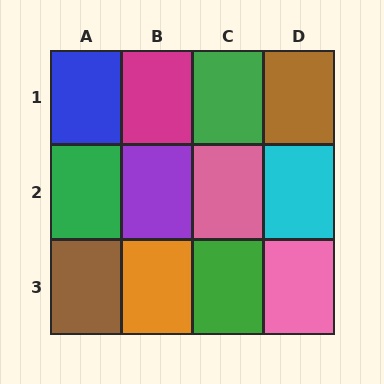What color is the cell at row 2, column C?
Pink.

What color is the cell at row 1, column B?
Magenta.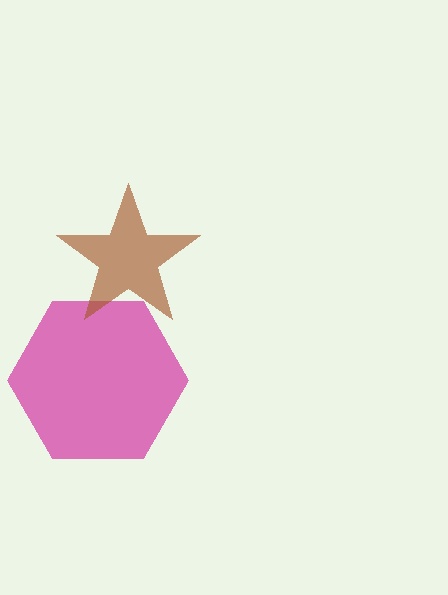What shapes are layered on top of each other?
The layered shapes are: a magenta hexagon, a brown star.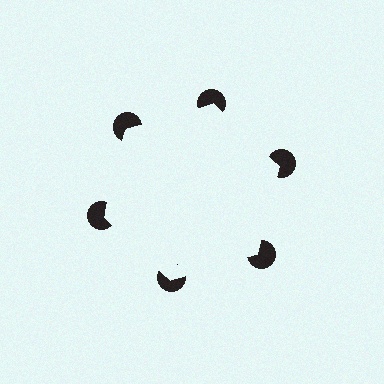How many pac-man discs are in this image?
There are 6 — one at each vertex of the illusory hexagon.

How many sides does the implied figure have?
6 sides.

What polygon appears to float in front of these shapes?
An illusory hexagon — its edges are inferred from the aligned wedge cuts in the pac-man discs, not physically drawn.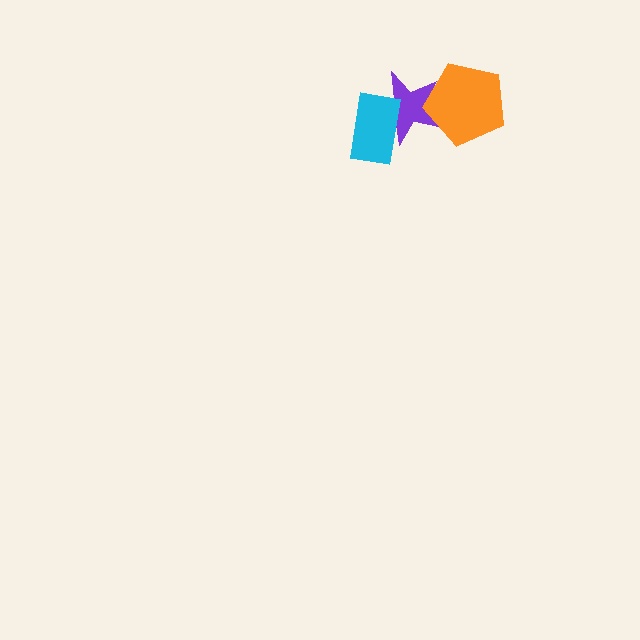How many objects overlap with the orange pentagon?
1 object overlaps with the orange pentagon.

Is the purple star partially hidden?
Yes, it is partially covered by another shape.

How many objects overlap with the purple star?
2 objects overlap with the purple star.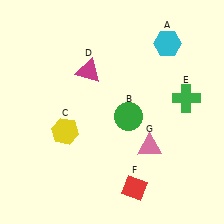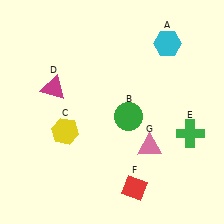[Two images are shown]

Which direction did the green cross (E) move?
The green cross (E) moved down.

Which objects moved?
The objects that moved are: the magenta triangle (D), the green cross (E).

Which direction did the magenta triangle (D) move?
The magenta triangle (D) moved left.